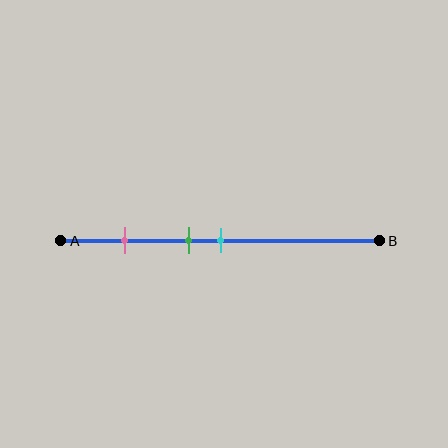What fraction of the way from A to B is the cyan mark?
The cyan mark is approximately 50% (0.5) of the way from A to B.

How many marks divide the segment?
There are 3 marks dividing the segment.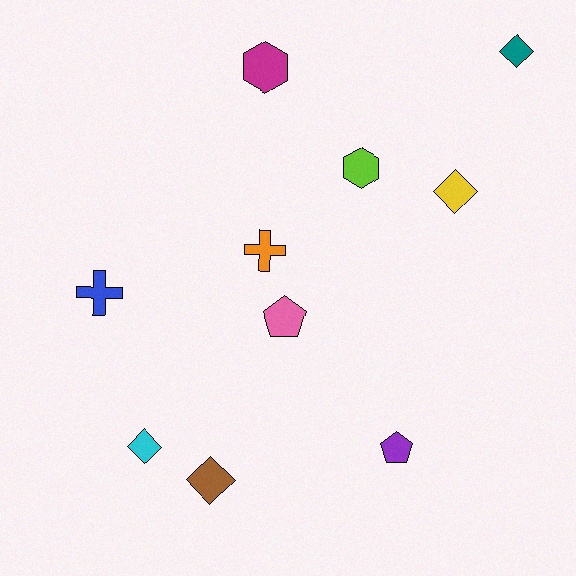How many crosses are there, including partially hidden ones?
There are 2 crosses.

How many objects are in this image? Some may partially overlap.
There are 10 objects.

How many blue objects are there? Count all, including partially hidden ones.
There is 1 blue object.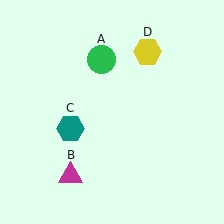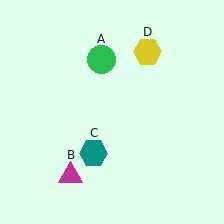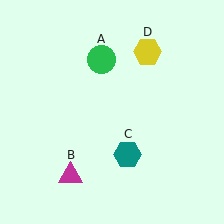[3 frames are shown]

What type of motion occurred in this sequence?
The teal hexagon (object C) rotated counterclockwise around the center of the scene.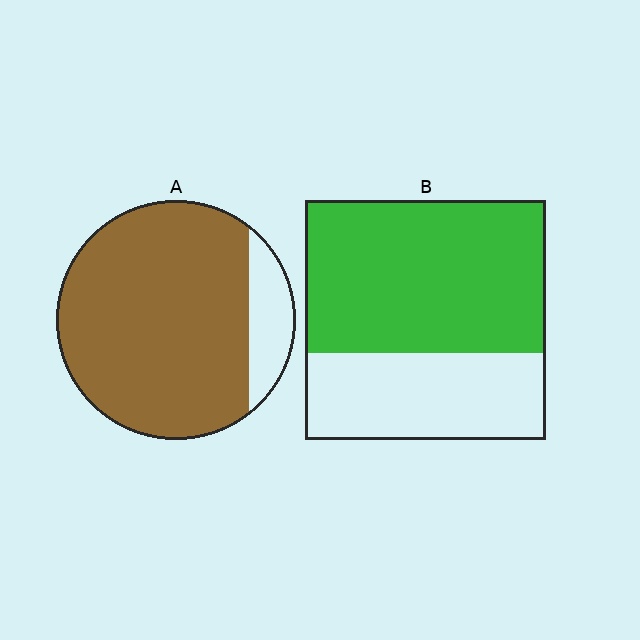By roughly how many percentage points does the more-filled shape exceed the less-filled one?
By roughly 20 percentage points (A over B).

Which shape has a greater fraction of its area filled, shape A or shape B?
Shape A.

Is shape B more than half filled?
Yes.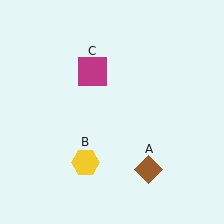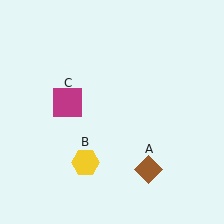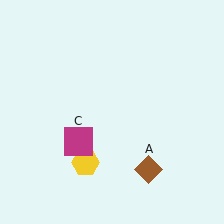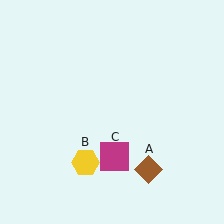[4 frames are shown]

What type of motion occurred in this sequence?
The magenta square (object C) rotated counterclockwise around the center of the scene.